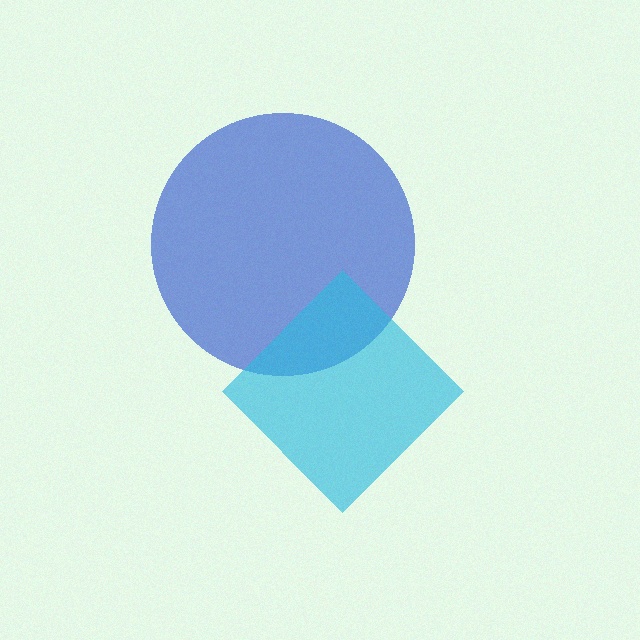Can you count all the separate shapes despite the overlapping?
Yes, there are 2 separate shapes.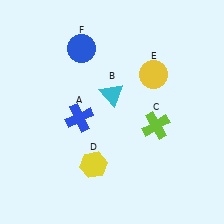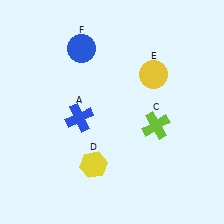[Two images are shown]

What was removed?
The cyan triangle (B) was removed in Image 2.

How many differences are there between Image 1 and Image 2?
There is 1 difference between the two images.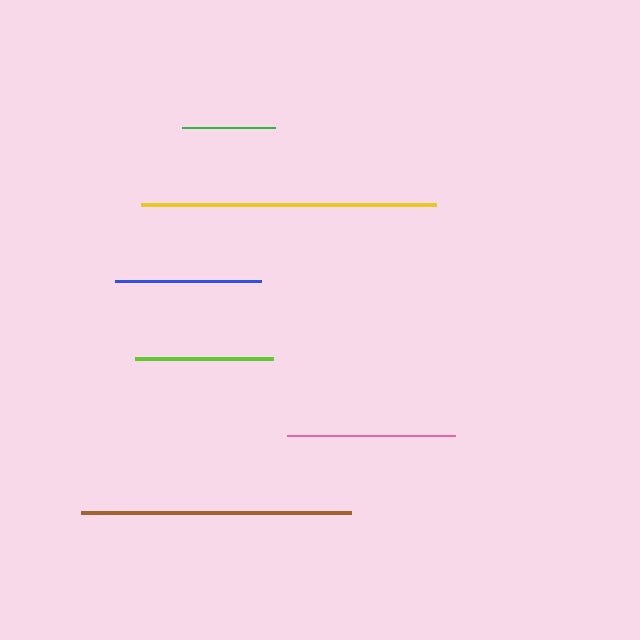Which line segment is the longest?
The yellow line is the longest at approximately 295 pixels.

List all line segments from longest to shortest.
From longest to shortest: yellow, brown, pink, blue, lime, green.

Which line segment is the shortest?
The green line is the shortest at approximately 94 pixels.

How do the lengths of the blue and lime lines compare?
The blue and lime lines are approximately the same length.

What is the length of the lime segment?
The lime segment is approximately 138 pixels long.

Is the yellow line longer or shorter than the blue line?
The yellow line is longer than the blue line.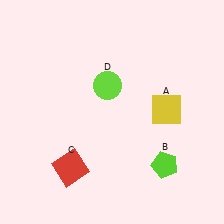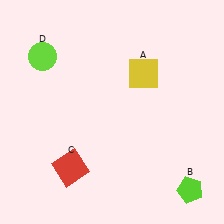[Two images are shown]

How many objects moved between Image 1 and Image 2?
3 objects moved between the two images.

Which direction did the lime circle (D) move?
The lime circle (D) moved left.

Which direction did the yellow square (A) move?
The yellow square (A) moved up.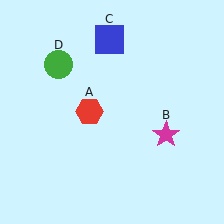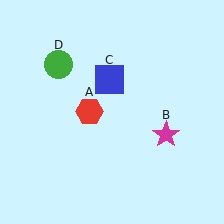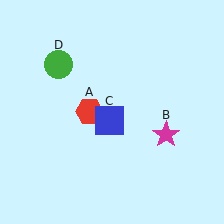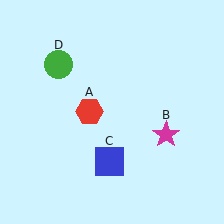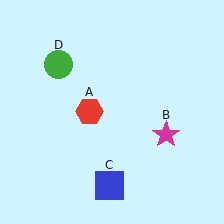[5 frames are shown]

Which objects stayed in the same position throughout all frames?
Red hexagon (object A) and magenta star (object B) and green circle (object D) remained stationary.